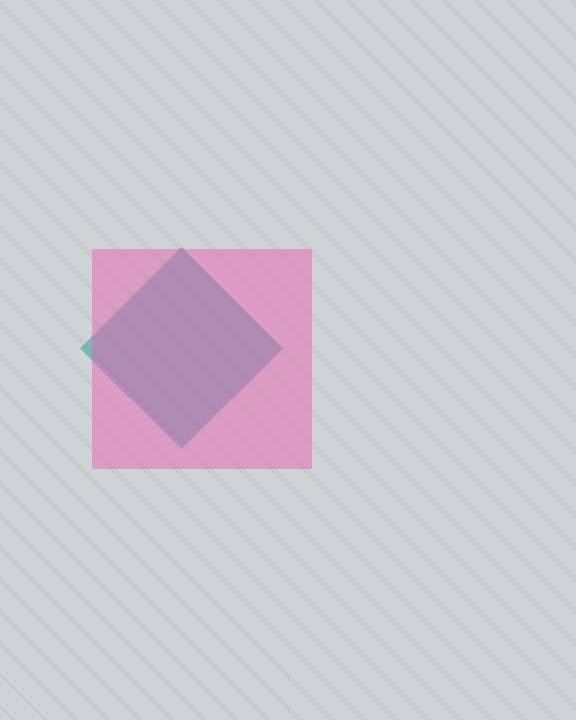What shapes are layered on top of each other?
The layered shapes are: a teal diamond, a pink square.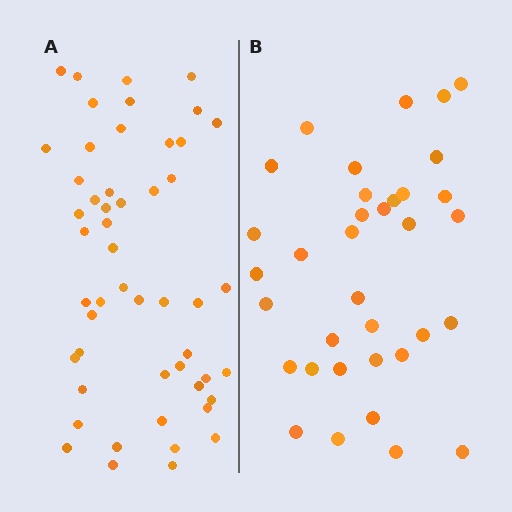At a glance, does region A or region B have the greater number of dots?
Region A (the left region) has more dots.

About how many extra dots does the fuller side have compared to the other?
Region A has approximately 15 more dots than region B.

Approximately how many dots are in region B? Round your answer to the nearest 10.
About 40 dots. (The exact count is 35, which rounds to 40.)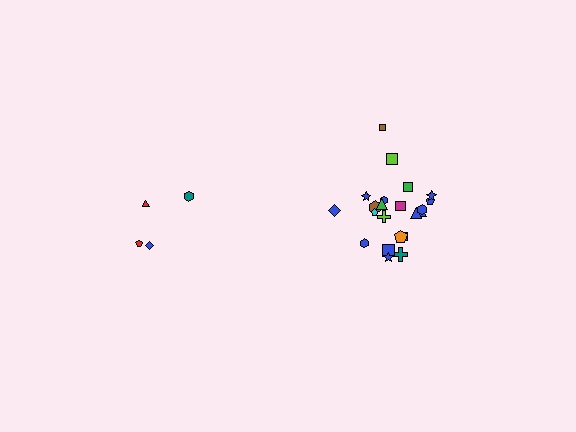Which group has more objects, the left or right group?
The right group.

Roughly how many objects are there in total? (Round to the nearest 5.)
Roughly 25 objects in total.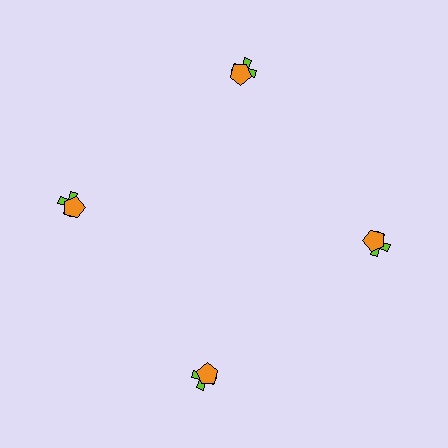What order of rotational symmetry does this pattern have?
This pattern has 4-fold rotational symmetry.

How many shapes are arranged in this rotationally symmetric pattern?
There are 8 shapes, arranged in 4 groups of 2.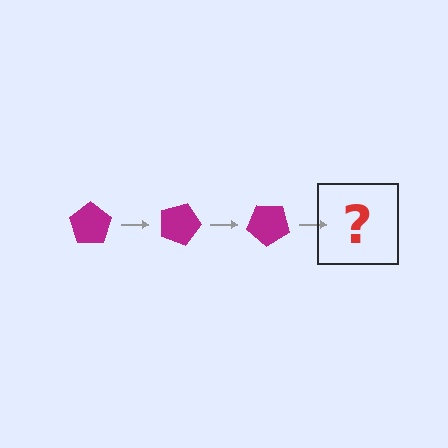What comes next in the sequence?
The next element should be a magenta pentagon rotated 60 degrees.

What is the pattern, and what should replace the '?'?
The pattern is that the pentagon rotates 20 degrees each step. The '?' should be a magenta pentagon rotated 60 degrees.